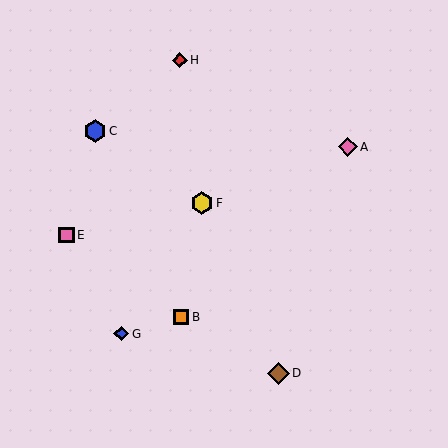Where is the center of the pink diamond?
The center of the pink diamond is at (348, 147).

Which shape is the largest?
The blue hexagon (labeled C) is the largest.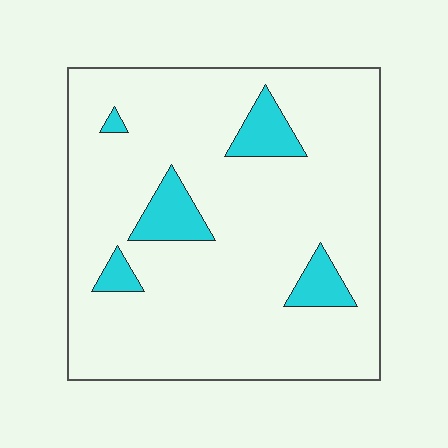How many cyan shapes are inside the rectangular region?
5.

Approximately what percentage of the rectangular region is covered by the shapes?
Approximately 10%.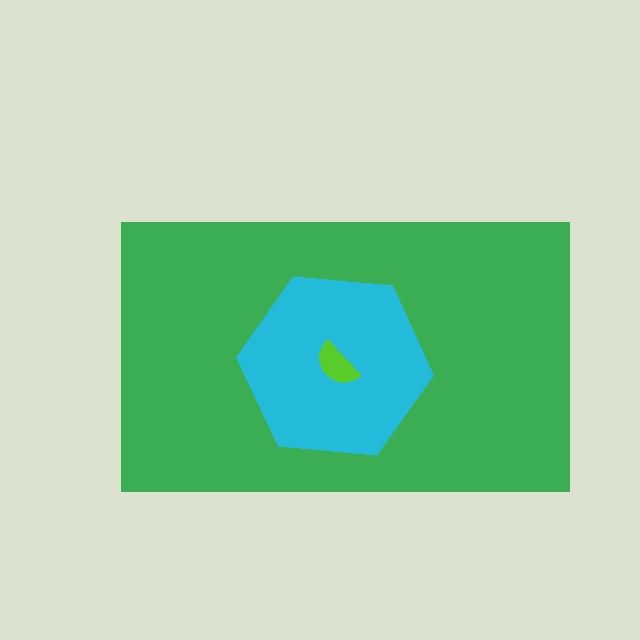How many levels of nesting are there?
3.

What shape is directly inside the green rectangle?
The cyan hexagon.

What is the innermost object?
The lime semicircle.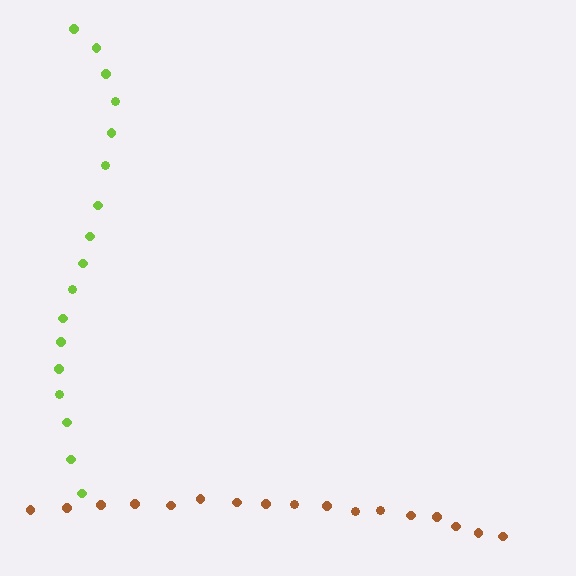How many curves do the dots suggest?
There are 2 distinct paths.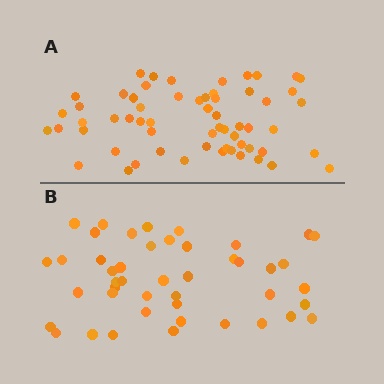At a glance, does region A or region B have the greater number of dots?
Region A (the top region) has more dots.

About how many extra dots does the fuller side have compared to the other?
Region A has approximately 15 more dots than region B.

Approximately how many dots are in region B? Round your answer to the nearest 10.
About 40 dots. (The exact count is 45, which rounds to 40.)